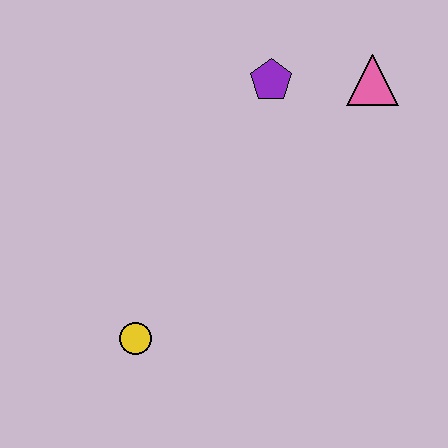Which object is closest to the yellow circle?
The purple pentagon is closest to the yellow circle.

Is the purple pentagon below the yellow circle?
No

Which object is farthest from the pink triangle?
The yellow circle is farthest from the pink triangle.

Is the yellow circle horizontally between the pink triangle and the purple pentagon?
No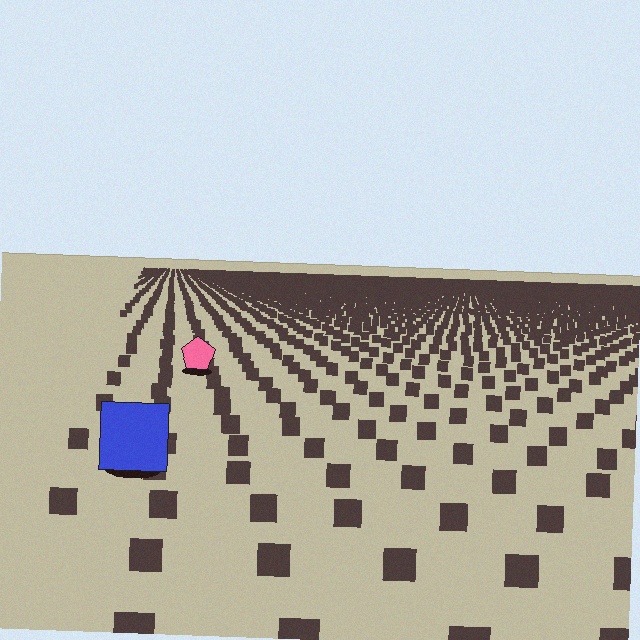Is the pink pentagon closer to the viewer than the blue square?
No. The blue square is closer — you can tell from the texture gradient: the ground texture is coarser near it.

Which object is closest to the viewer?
The blue square is closest. The texture marks near it are larger and more spread out.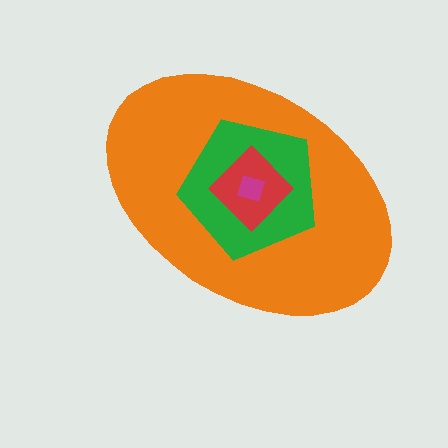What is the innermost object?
The magenta square.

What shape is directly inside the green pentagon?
The red diamond.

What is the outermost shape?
The orange ellipse.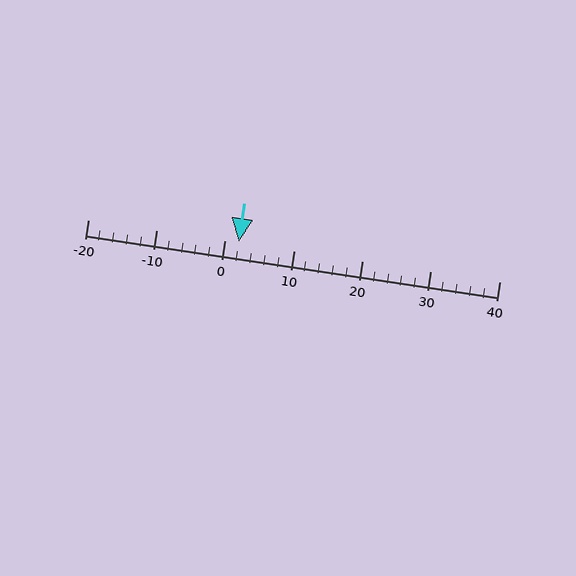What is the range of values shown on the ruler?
The ruler shows values from -20 to 40.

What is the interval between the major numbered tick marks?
The major tick marks are spaced 10 units apart.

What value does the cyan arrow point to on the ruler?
The cyan arrow points to approximately 2.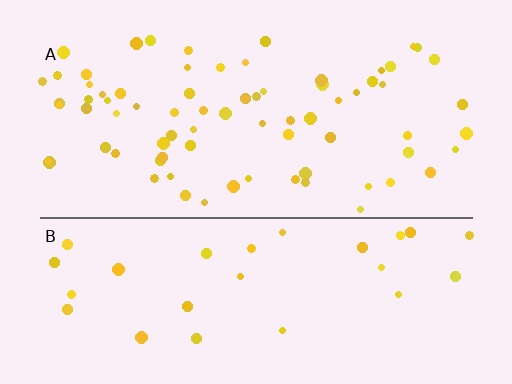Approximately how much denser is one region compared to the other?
Approximately 2.6× — region A over region B.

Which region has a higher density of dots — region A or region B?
A (the top).